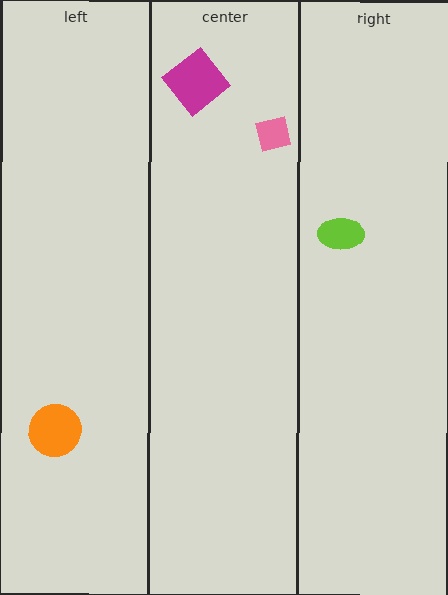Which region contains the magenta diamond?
The center region.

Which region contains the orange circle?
The left region.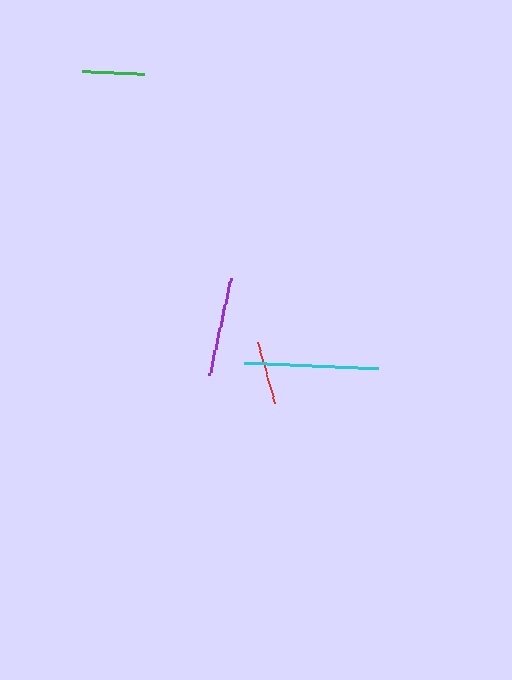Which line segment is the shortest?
The green line is the shortest at approximately 63 pixels.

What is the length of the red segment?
The red segment is approximately 63 pixels long.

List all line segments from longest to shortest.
From longest to shortest: cyan, purple, red, green.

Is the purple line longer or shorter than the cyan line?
The cyan line is longer than the purple line.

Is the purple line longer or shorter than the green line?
The purple line is longer than the green line.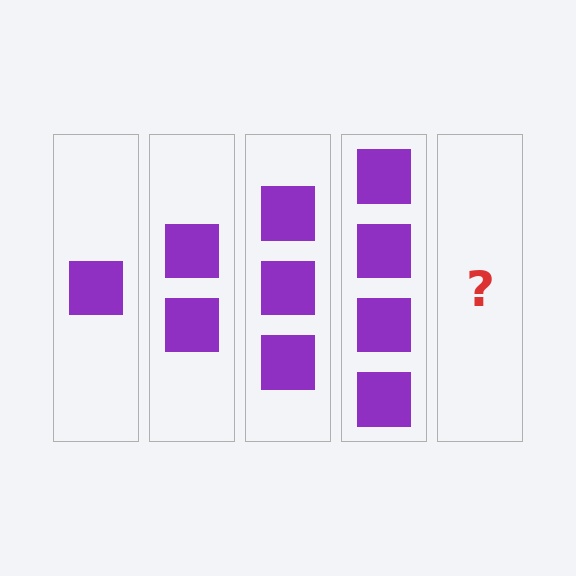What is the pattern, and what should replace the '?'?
The pattern is that each step adds one more square. The '?' should be 5 squares.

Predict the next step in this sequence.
The next step is 5 squares.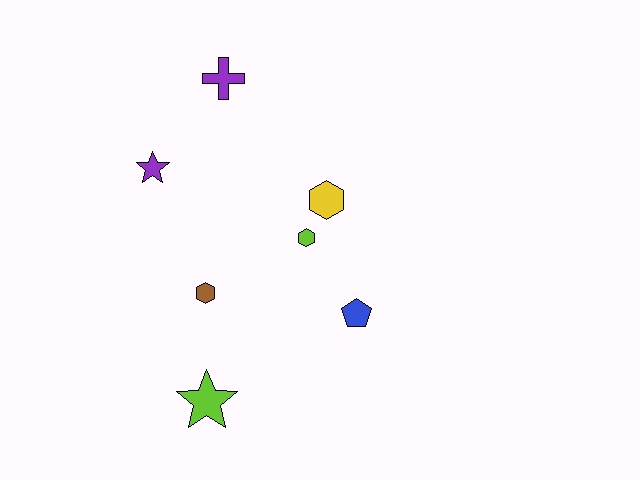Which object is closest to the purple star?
The purple cross is closest to the purple star.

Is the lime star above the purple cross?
No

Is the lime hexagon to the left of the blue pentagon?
Yes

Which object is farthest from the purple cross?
The lime star is farthest from the purple cross.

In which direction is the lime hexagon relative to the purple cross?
The lime hexagon is below the purple cross.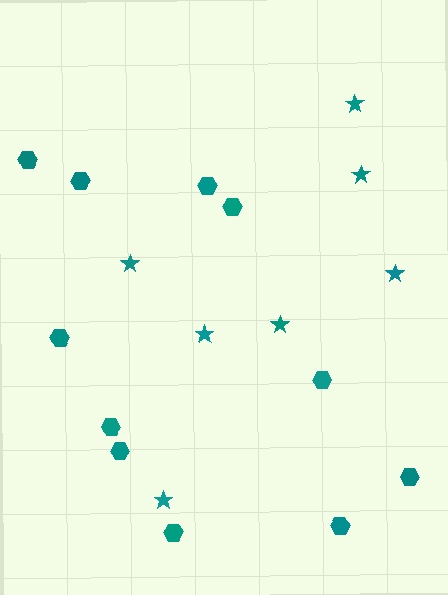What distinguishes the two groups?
There are 2 groups: one group of hexagons (11) and one group of stars (7).